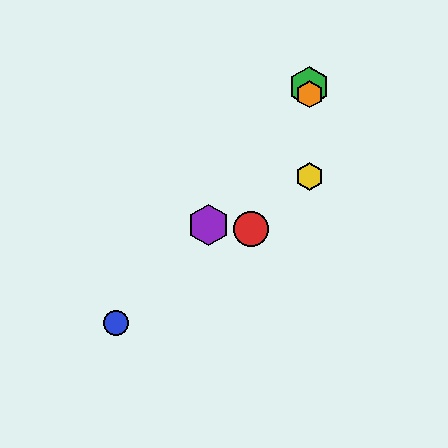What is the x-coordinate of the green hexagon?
The green hexagon is at x≈309.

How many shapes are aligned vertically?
3 shapes (the green hexagon, the yellow hexagon, the orange hexagon) are aligned vertically.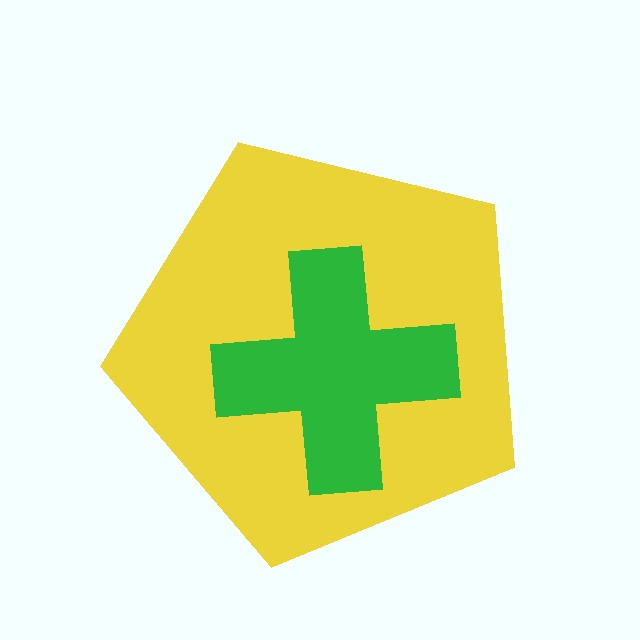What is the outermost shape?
The yellow pentagon.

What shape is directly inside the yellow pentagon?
The green cross.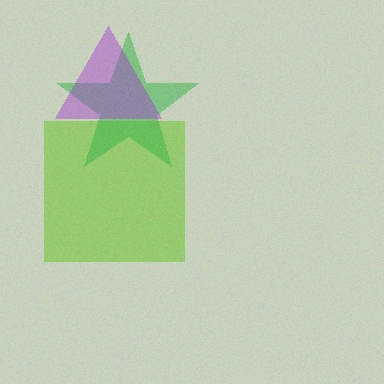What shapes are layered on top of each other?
The layered shapes are: a lime square, a green star, a purple triangle.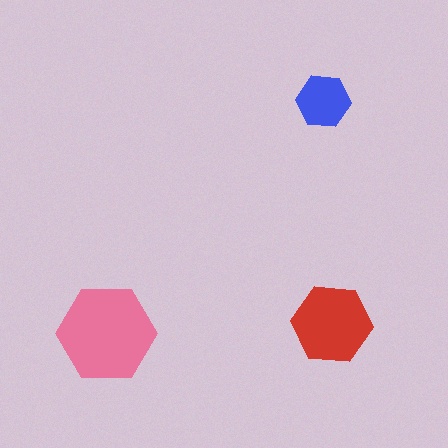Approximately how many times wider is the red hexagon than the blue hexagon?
About 1.5 times wider.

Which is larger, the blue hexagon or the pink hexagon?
The pink one.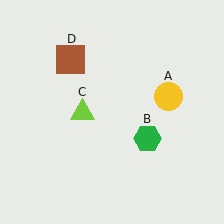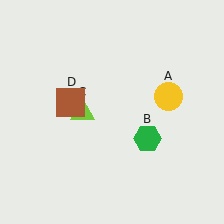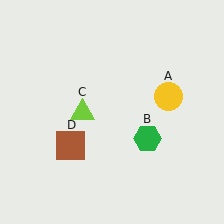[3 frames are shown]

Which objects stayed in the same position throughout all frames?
Yellow circle (object A) and green hexagon (object B) and lime triangle (object C) remained stationary.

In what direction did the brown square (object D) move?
The brown square (object D) moved down.